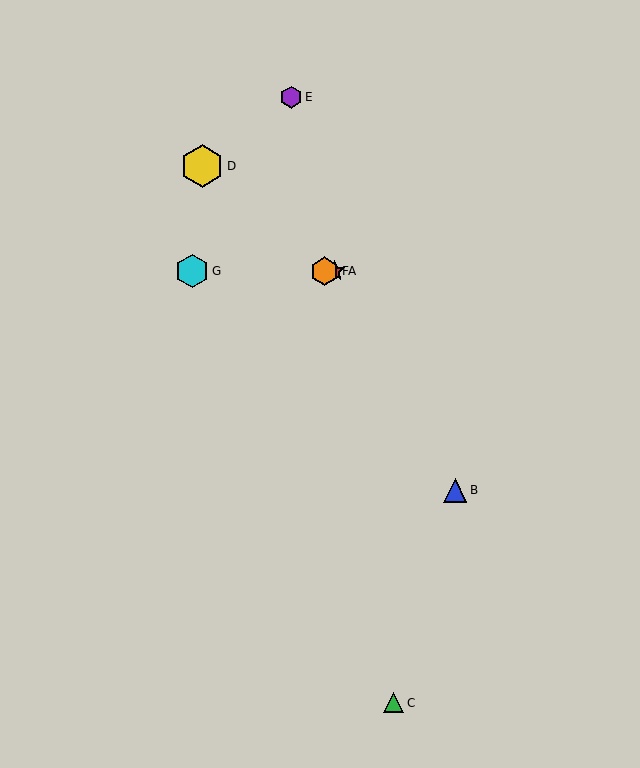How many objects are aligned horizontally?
3 objects (A, F, G) are aligned horizontally.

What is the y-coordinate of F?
Object F is at y≈271.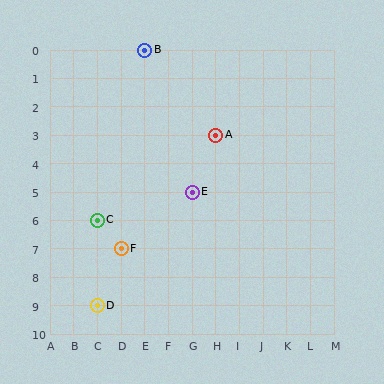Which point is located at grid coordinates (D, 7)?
Point F is at (D, 7).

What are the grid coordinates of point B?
Point B is at grid coordinates (E, 0).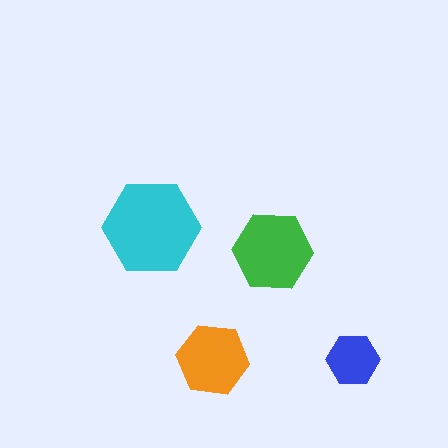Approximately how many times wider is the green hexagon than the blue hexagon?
About 1.5 times wider.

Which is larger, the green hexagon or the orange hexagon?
The green one.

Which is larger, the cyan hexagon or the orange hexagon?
The cyan one.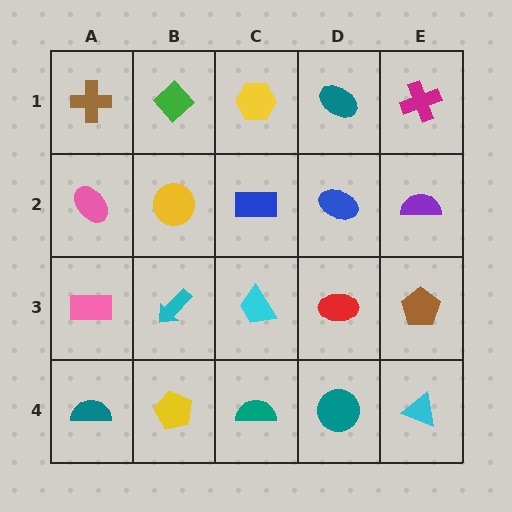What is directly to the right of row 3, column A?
A cyan arrow.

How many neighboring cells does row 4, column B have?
3.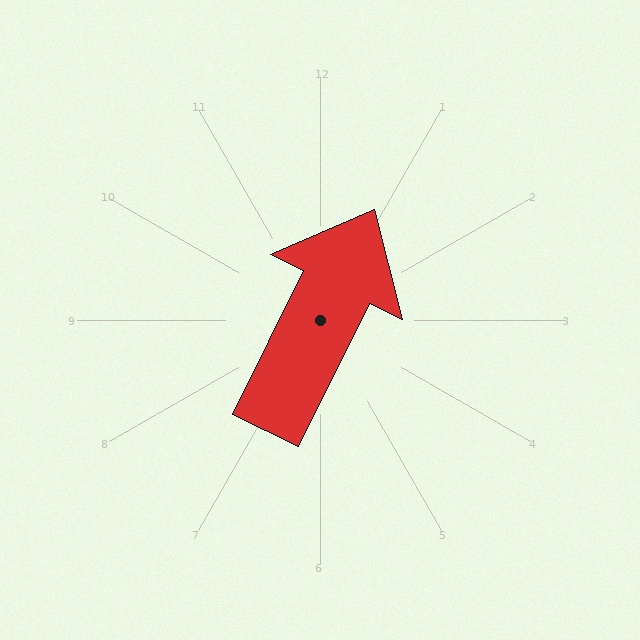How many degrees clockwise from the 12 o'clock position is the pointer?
Approximately 26 degrees.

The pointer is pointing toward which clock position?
Roughly 1 o'clock.